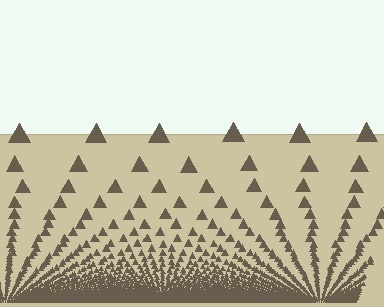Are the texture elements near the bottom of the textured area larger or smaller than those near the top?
Smaller. The gradient is inverted — elements near the bottom are smaller and denser.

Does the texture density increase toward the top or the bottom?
Density increases toward the bottom.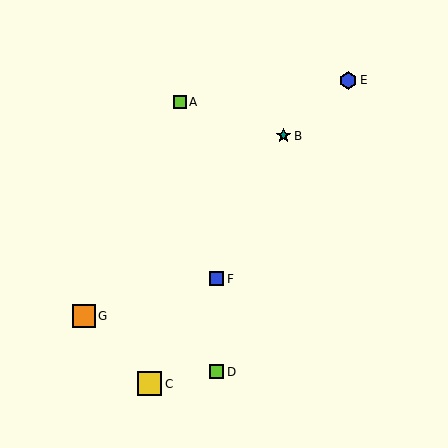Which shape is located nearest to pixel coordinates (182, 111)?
The lime square (labeled A) at (180, 102) is nearest to that location.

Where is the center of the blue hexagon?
The center of the blue hexagon is at (348, 80).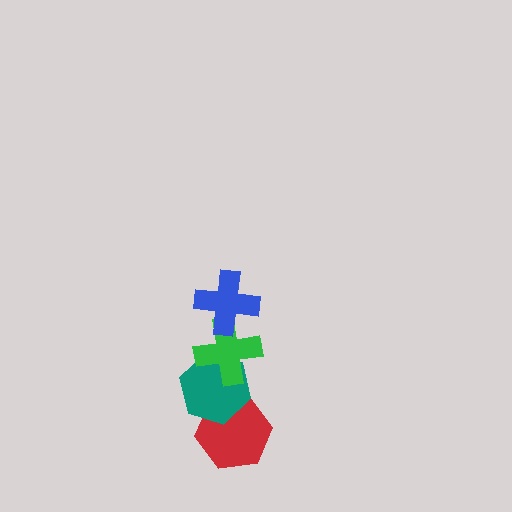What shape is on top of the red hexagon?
The teal hexagon is on top of the red hexagon.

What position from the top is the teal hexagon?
The teal hexagon is 3rd from the top.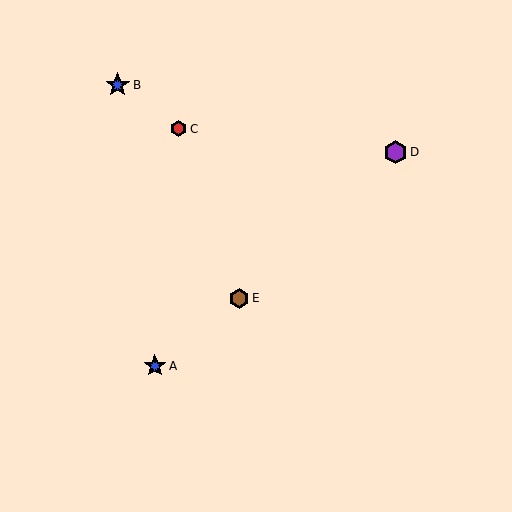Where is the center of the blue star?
The center of the blue star is at (118, 85).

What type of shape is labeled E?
Shape E is a brown hexagon.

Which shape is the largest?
The blue star (labeled B) is the largest.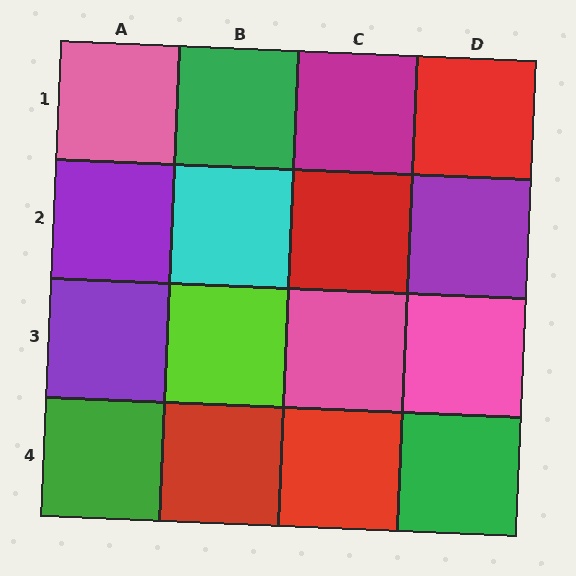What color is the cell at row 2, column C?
Red.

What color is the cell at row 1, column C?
Magenta.